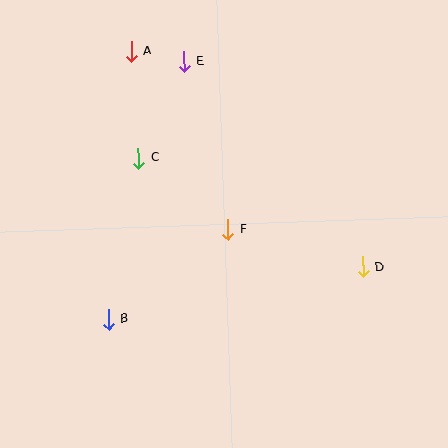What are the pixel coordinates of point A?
Point A is at (131, 51).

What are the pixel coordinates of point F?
Point F is at (228, 230).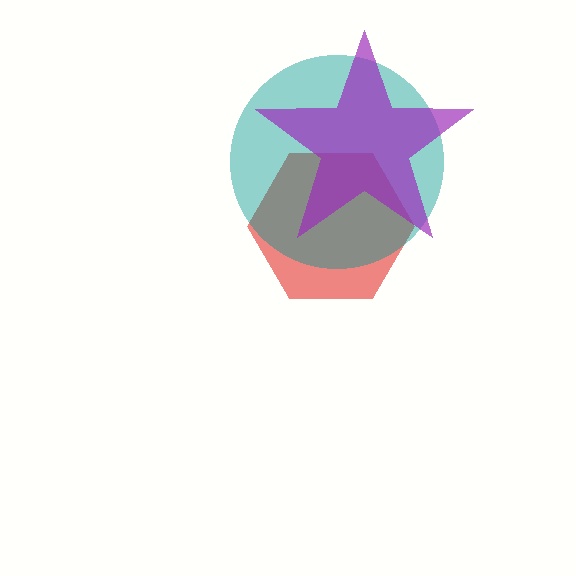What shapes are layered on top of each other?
The layered shapes are: a red hexagon, a teal circle, a purple star.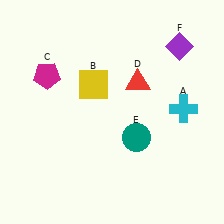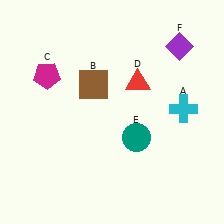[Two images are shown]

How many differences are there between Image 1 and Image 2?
There is 1 difference between the two images.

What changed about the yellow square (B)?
In Image 1, B is yellow. In Image 2, it changed to brown.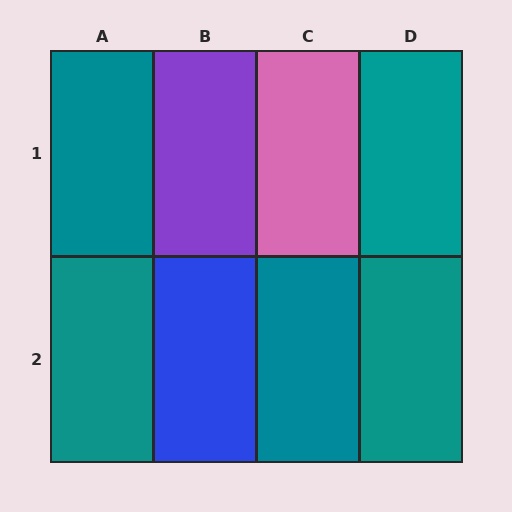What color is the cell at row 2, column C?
Teal.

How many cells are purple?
1 cell is purple.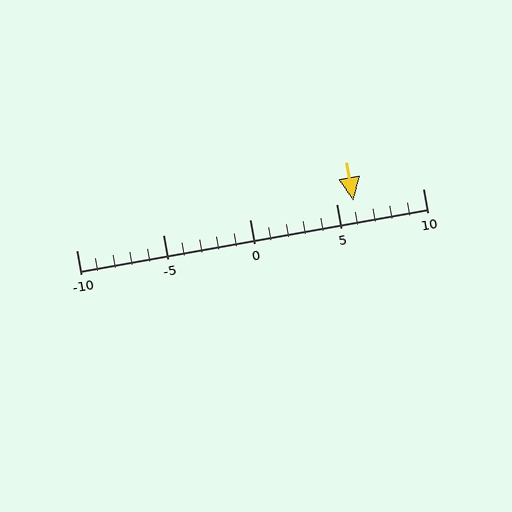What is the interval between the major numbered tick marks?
The major tick marks are spaced 5 units apart.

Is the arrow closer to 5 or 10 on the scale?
The arrow is closer to 5.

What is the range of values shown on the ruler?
The ruler shows values from -10 to 10.